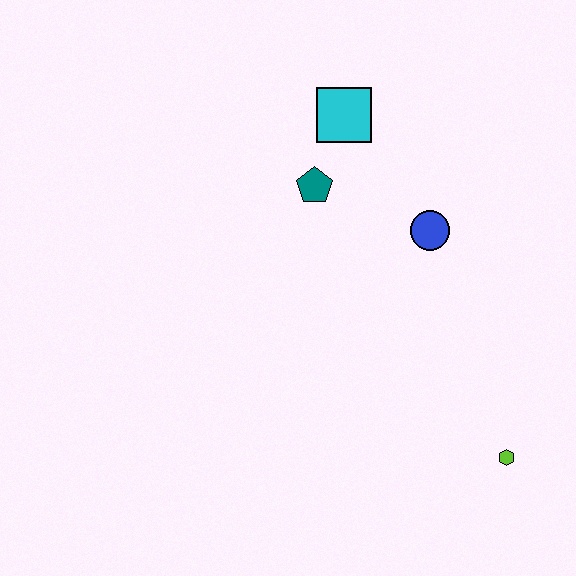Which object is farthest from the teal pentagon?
The lime hexagon is farthest from the teal pentagon.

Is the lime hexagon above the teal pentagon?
No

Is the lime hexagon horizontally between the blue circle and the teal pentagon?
No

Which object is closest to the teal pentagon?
The cyan square is closest to the teal pentagon.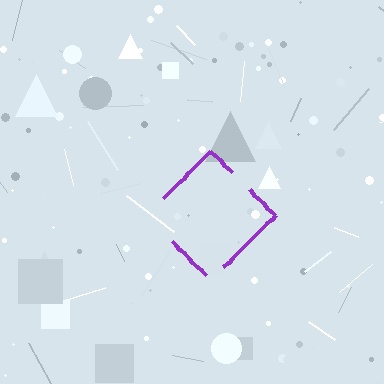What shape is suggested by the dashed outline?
The dashed outline suggests a diamond.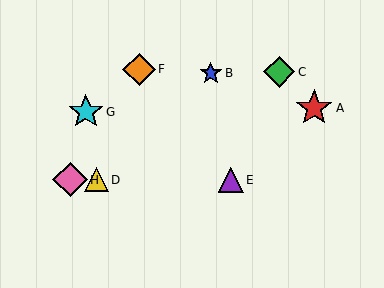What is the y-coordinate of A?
Object A is at y≈108.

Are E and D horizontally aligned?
Yes, both are at y≈180.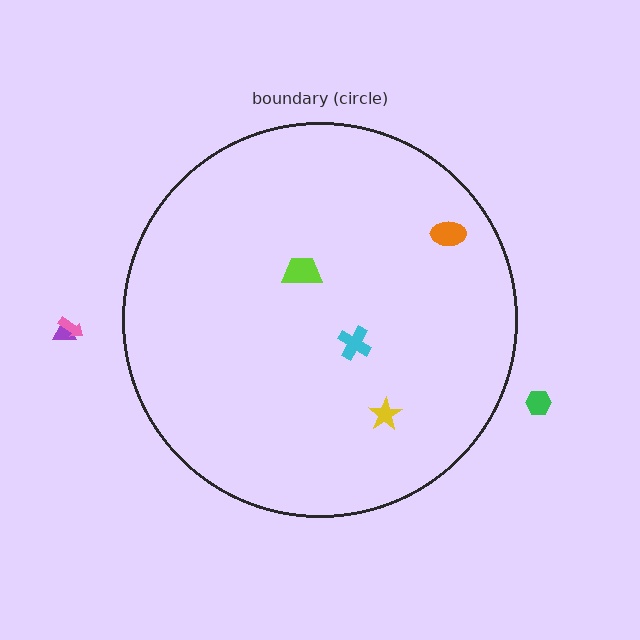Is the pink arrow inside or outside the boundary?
Outside.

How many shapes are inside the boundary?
4 inside, 3 outside.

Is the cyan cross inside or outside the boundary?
Inside.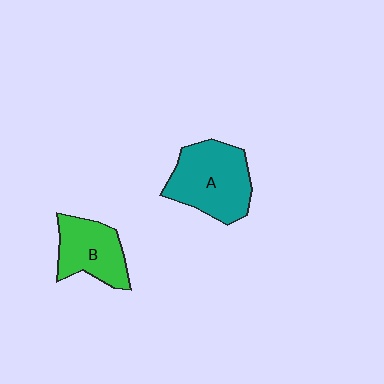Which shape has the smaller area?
Shape B (green).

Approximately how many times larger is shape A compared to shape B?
Approximately 1.4 times.